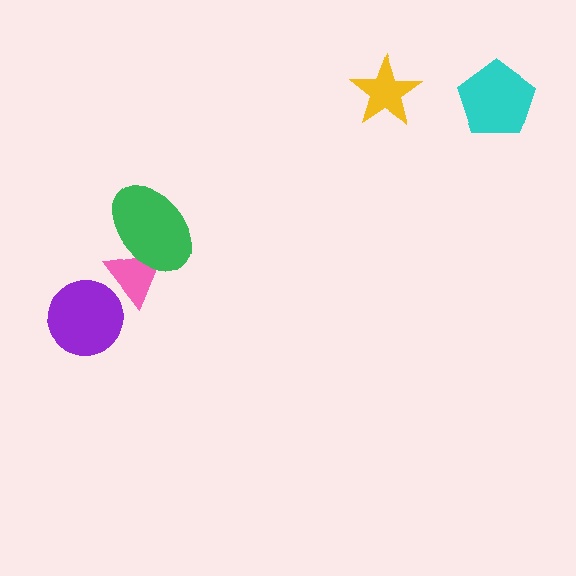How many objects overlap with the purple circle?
1 object overlaps with the purple circle.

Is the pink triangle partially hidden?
Yes, it is partially covered by another shape.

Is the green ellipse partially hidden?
No, no other shape covers it.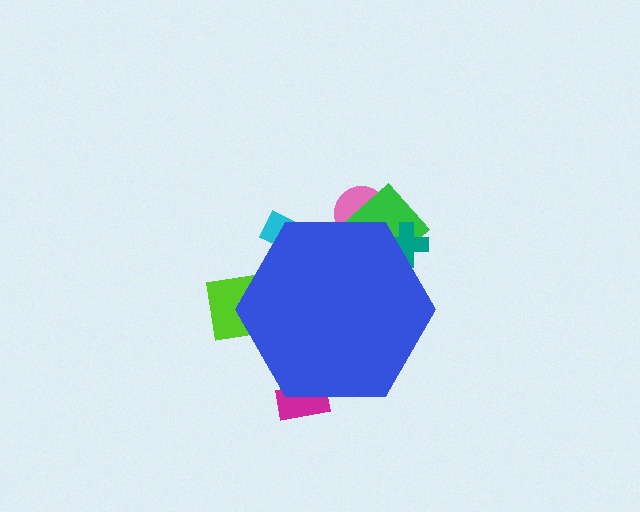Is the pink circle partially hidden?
Yes, the pink circle is partially hidden behind the blue hexagon.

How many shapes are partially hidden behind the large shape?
6 shapes are partially hidden.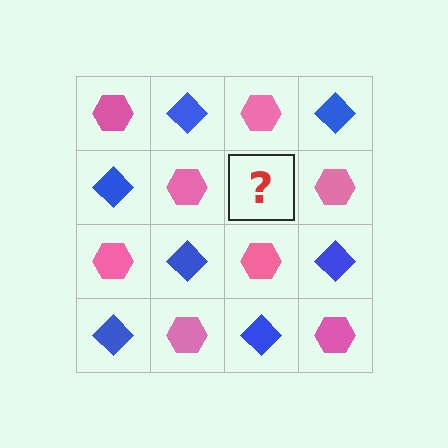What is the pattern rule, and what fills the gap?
The rule is that it alternates pink hexagon and blue diamond in a checkerboard pattern. The gap should be filled with a blue diamond.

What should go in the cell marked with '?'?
The missing cell should contain a blue diamond.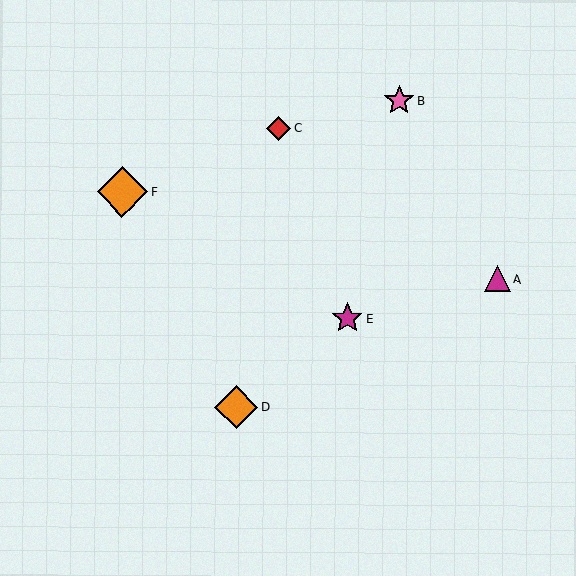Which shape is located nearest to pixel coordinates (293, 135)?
The red diamond (labeled C) at (279, 128) is nearest to that location.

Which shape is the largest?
The orange diamond (labeled F) is the largest.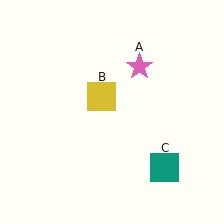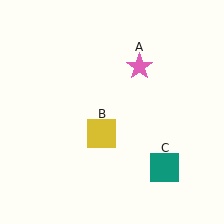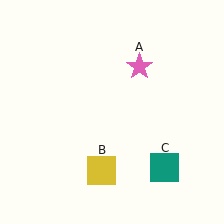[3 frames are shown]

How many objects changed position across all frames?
1 object changed position: yellow square (object B).